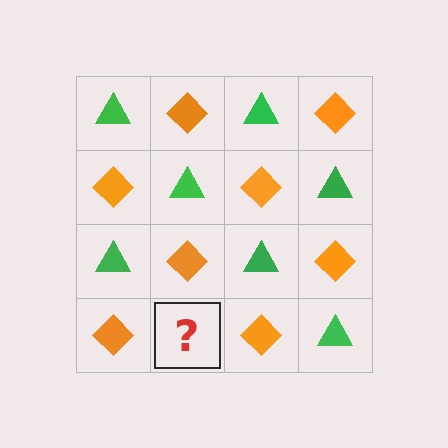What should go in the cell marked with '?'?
The missing cell should contain a green triangle.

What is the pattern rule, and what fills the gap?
The rule is that it alternates green triangle and orange diamond in a checkerboard pattern. The gap should be filled with a green triangle.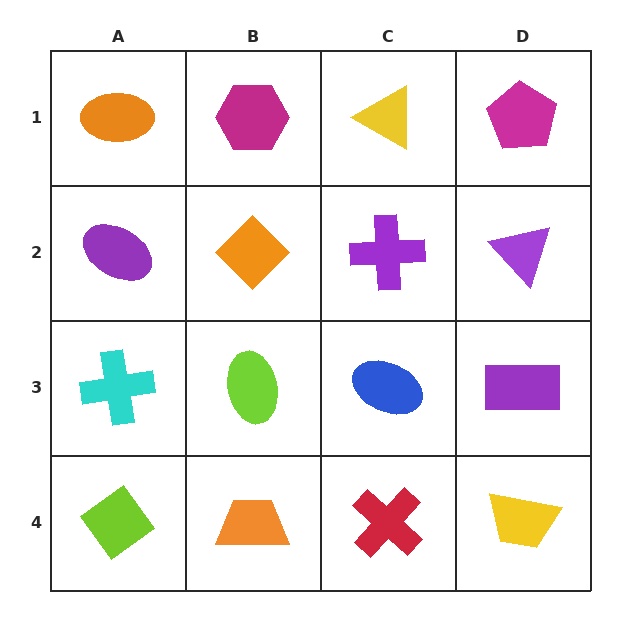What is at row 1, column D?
A magenta pentagon.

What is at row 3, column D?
A purple rectangle.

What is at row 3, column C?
A blue ellipse.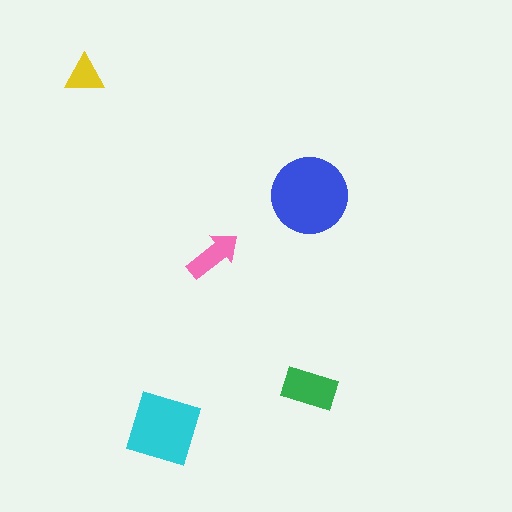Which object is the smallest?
The yellow triangle.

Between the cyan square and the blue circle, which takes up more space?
The blue circle.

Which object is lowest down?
The cyan square is bottommost.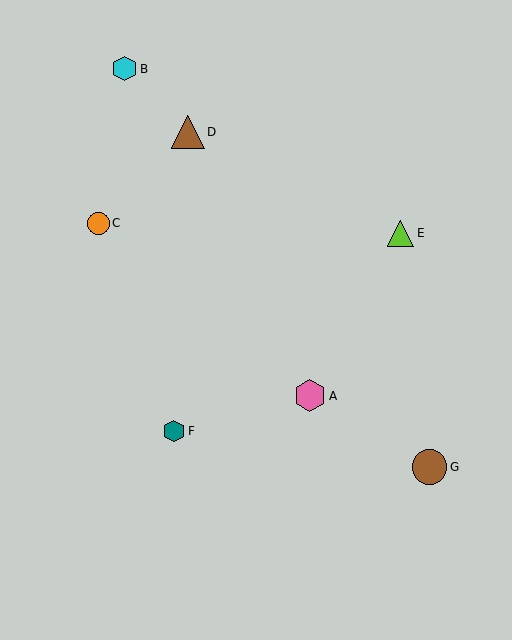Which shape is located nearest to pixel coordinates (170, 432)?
The teal hexagon (labeled F) at (174, 431) is nearest to that location.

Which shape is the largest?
The brown circle (labeled G) is the largest.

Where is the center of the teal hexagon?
The center of the teal hexagon is at (174, 431).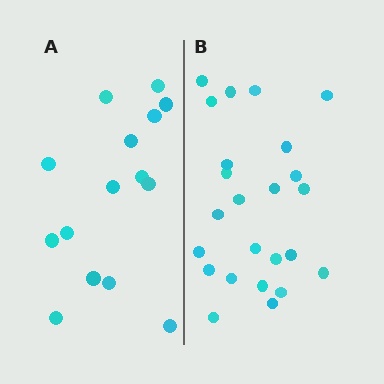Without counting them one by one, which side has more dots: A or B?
Region B (the right region) has more dots.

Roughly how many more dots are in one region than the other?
Region B has roughly 8 or so more dots than region A.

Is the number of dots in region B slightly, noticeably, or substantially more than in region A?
Region B has substantially more. The ratio is roughly 1.6 to 1.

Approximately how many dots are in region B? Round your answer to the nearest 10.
About 20 dots. (The exact count is 24, which rounds to 20.)